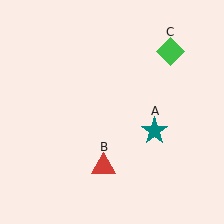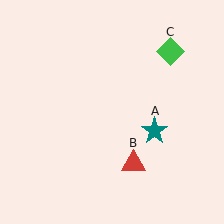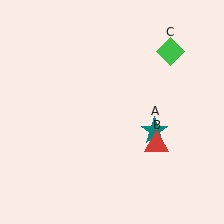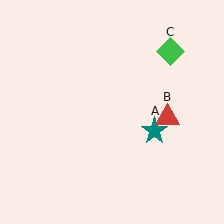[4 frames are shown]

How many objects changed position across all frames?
1 object changed position: red triangle (object B).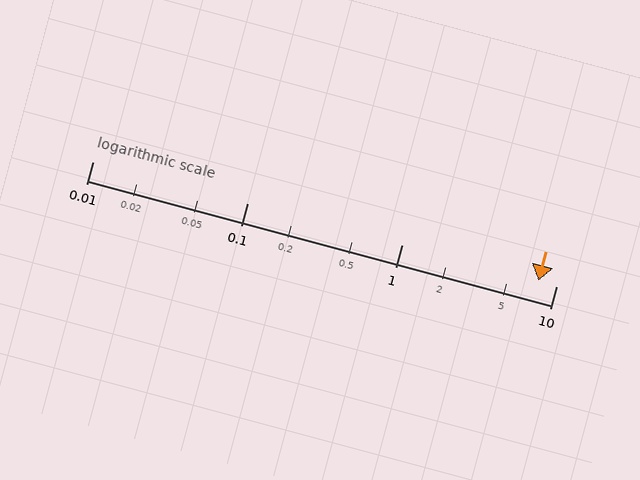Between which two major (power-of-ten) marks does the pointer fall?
The pointer is between 1 and 10.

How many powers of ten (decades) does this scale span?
The scale spans 3 decades, from 0.01 to 10.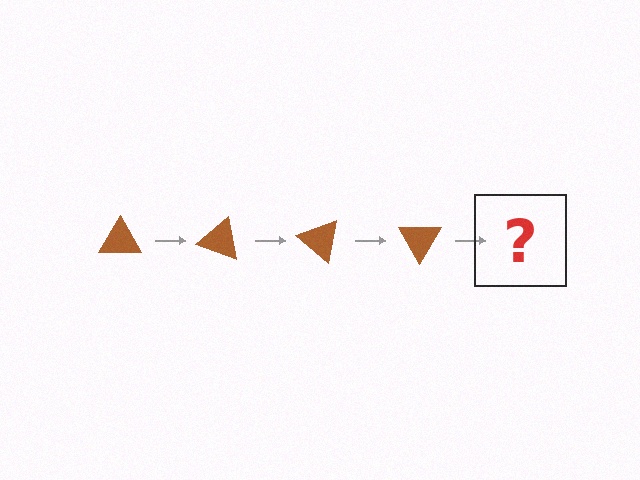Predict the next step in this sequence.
The next step is a brown triangle rotated 80 degrees.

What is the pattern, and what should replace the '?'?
The pattern is that the triangle rotates 20 degrees each step. The '?' should be a brown triangle rotated 80 degrees.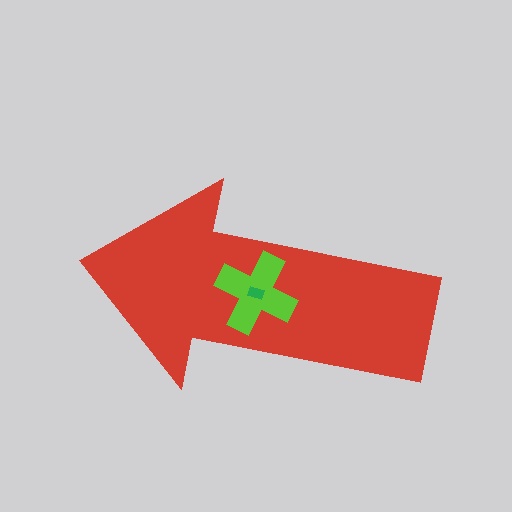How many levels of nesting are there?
3.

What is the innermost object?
The green rectangle.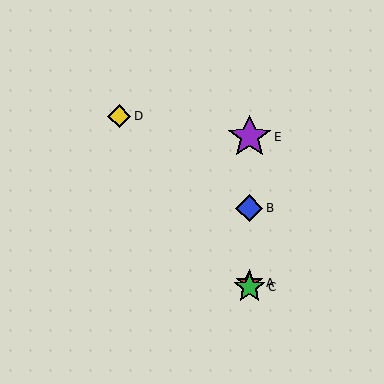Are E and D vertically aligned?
No, E is at x≈249 and D is at x≈119.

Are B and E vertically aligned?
Yes, both are at x≈249.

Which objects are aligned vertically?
Objects A, B, C, E are aligned vertically.